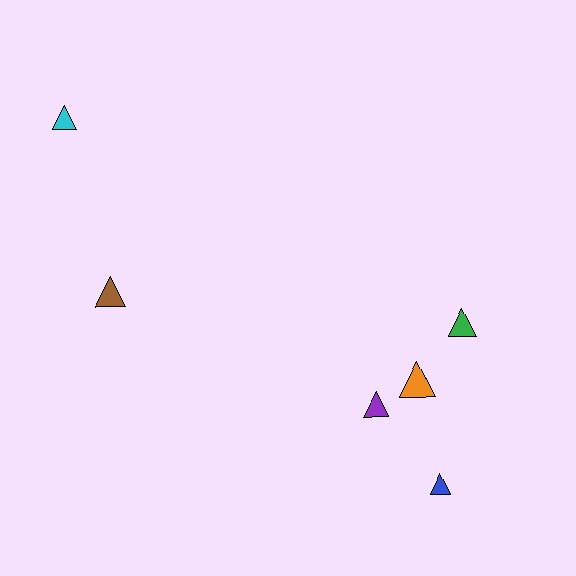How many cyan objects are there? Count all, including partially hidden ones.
There is 1 cyan object.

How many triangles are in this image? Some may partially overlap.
There are 6 triangles.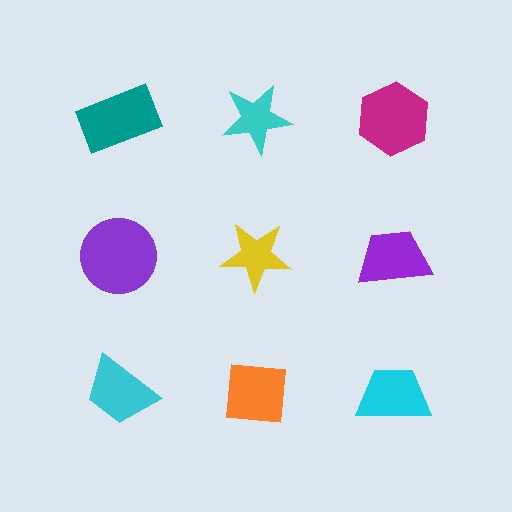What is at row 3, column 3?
A cyan trapezoid.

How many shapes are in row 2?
3 shapes.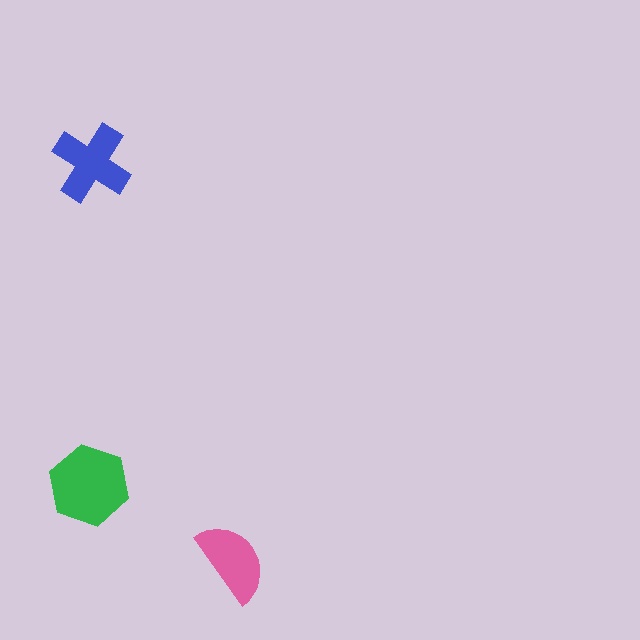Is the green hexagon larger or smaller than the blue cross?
Larger.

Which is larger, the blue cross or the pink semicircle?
The blue cross.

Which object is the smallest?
The pink semicircle.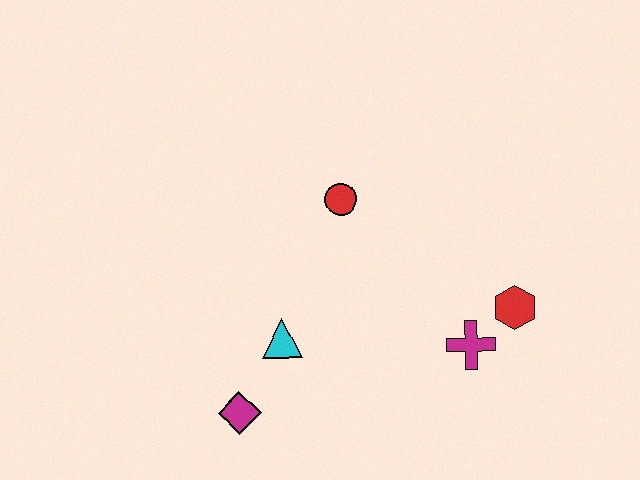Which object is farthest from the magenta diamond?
The red hexagon is farthest from the magenta diamond.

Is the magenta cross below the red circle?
Yes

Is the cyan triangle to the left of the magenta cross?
Yes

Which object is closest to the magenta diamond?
The cyan triangle is closest to the magenta diamond.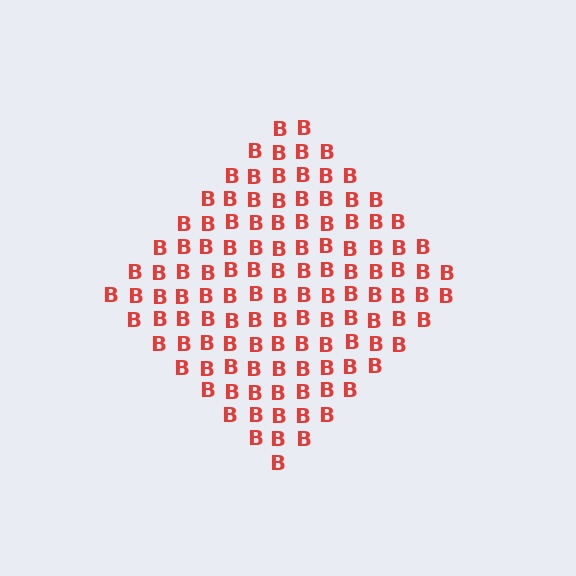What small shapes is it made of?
It is made of small letter B's.